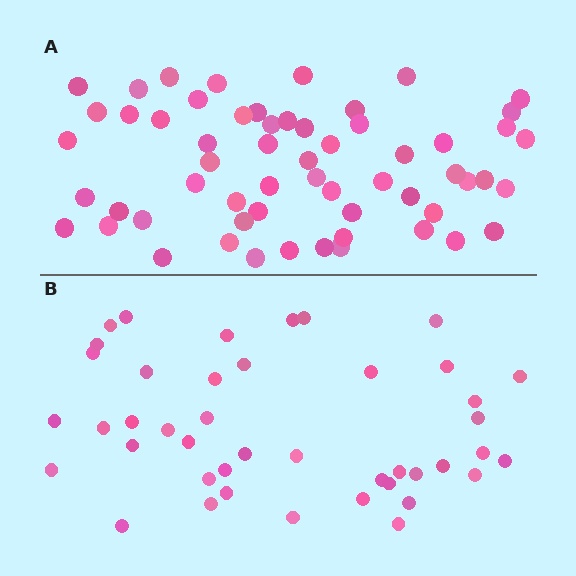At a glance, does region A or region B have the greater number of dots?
Region A (the top region) has more dots.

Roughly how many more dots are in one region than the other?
Region A has approximately 15 more dots than region B.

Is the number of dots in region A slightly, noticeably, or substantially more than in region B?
Region A has noticeably more, but not dramatically so. The ratio is roughly 1.4 to 1.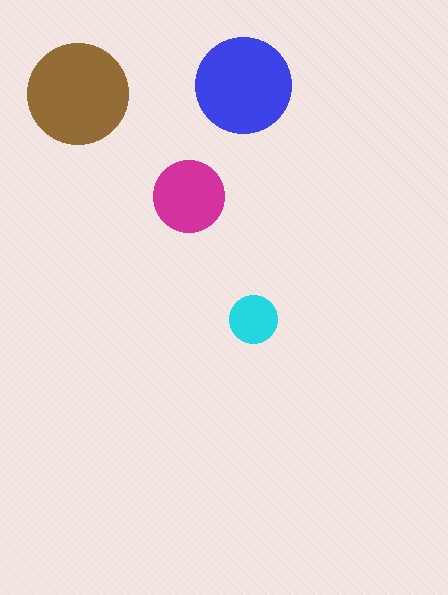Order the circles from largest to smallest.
the brown one, the blue one, the magenta one, the cyan one.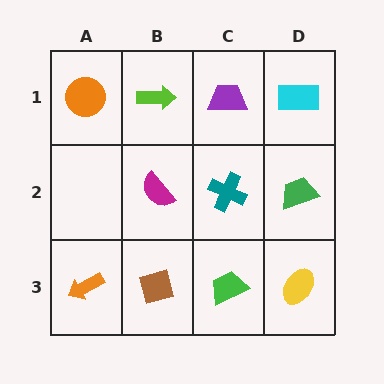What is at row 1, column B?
A lime arrow.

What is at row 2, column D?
A green trapezoid.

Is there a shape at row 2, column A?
No, that cell is empty.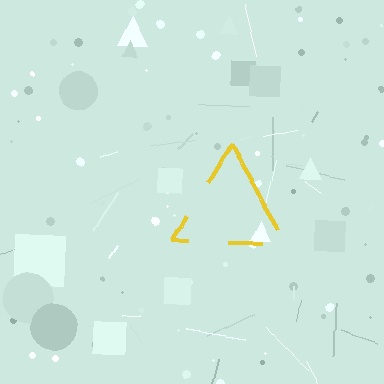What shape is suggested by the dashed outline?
The dashed outline suggests a triangle.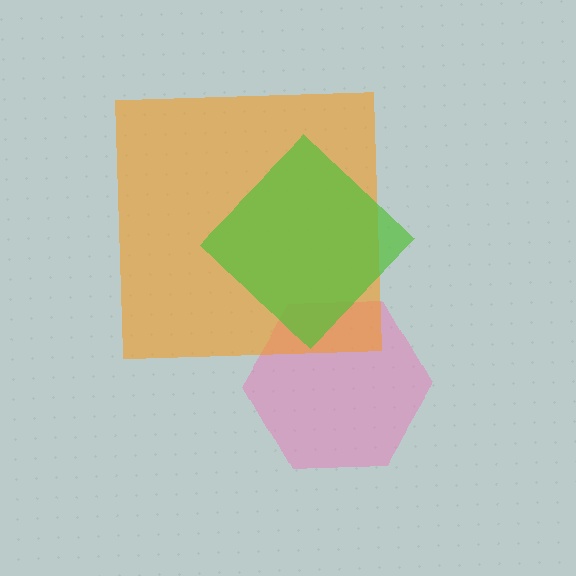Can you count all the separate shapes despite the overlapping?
Yes, there are 3 separate shapes.